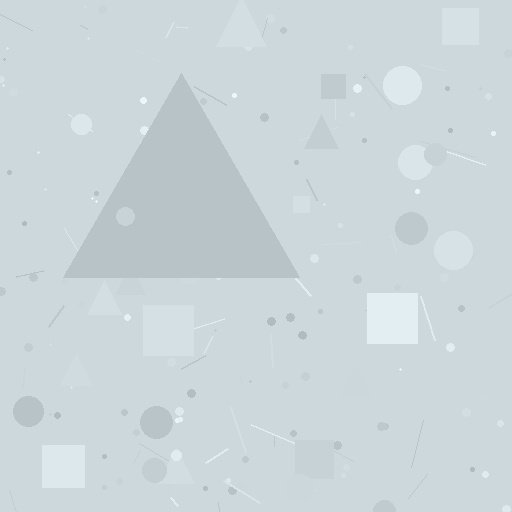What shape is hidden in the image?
A triangle is hidden in the image.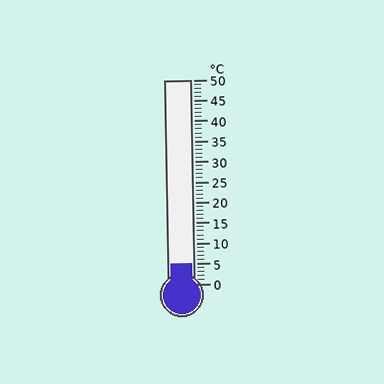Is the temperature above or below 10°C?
The temperature is below 10°C.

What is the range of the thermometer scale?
The thermometer scale ranges from 0°C to 50°C.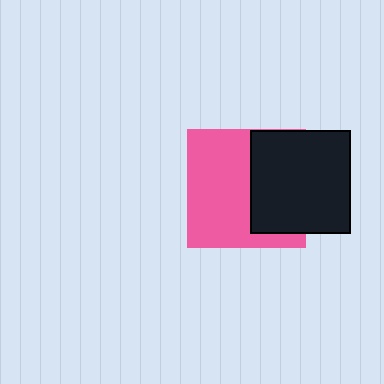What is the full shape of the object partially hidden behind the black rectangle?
The partially hidden object is a pink square.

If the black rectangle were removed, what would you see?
You would see the complete pink square.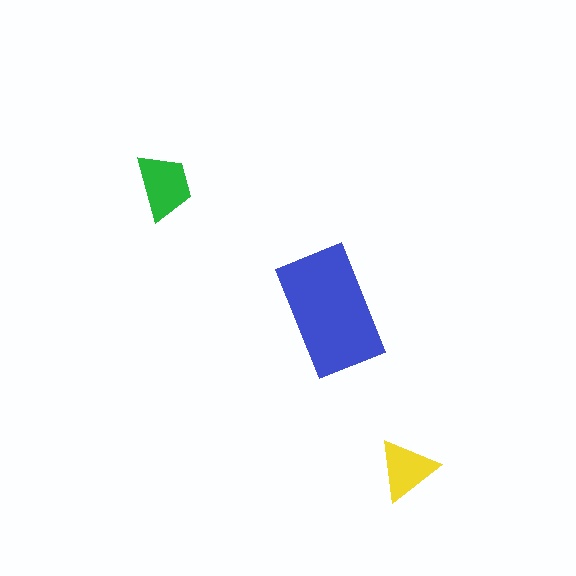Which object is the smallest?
The yellow triangle.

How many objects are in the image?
There are 3 objects in the image.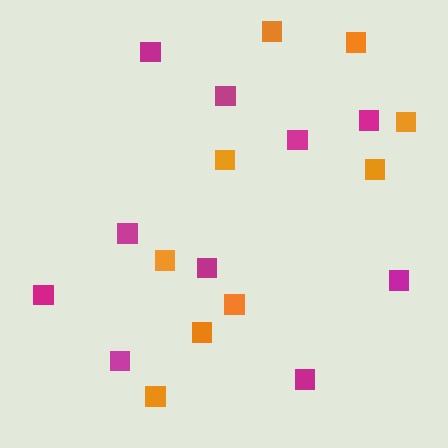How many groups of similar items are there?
There are 2 groups: one group of magenta squares (10) and one group of orange squares (9).